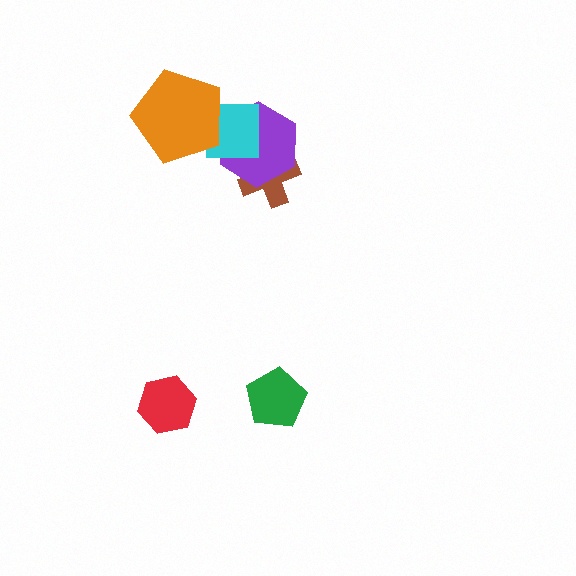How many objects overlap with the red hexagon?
0 objects overlap with the red hexagon.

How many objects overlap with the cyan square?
2 objects overlap with the cyan square.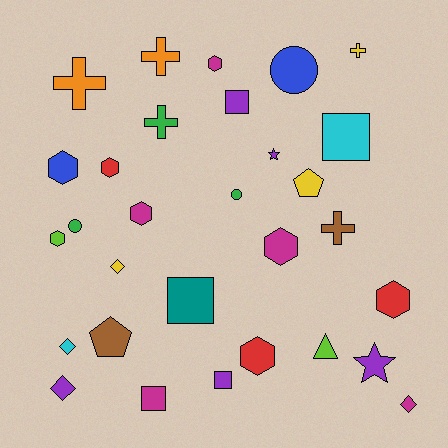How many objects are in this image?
There are 30 objects.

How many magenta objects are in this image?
There are 5 magenta objects.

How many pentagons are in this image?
There are 2 pentagons.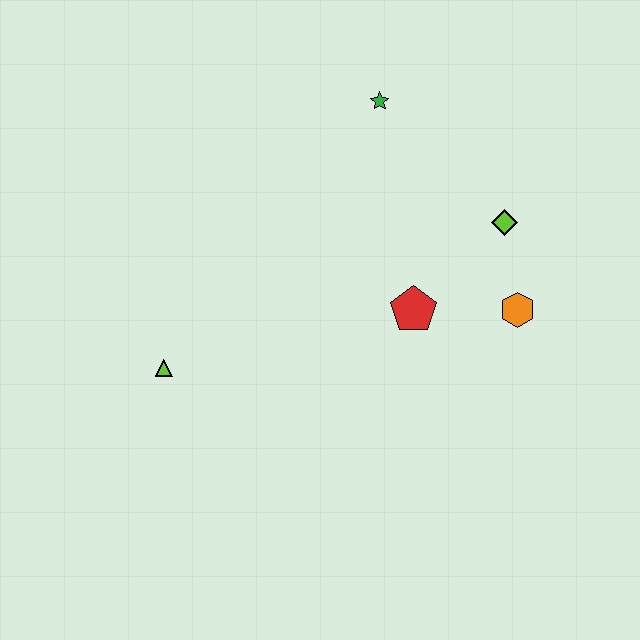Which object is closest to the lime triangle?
The red pentagon is closest to the lime triangle.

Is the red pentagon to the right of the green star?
Yes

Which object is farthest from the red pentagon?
The lime triangle is farthest from the red pentagon.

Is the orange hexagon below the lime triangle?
No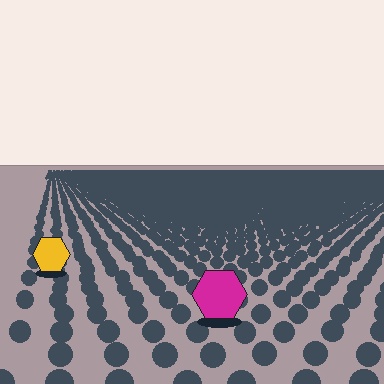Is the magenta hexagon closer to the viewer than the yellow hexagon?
Yes. The magenta hexagon is closer — you can tell from the texture gradient: the ground texture is coarser near it.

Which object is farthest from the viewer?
The yellow hexagon is farthest from the viewer. It appears smaller and the ground texture around it is denser.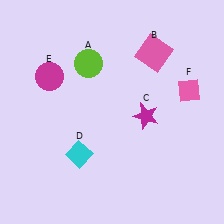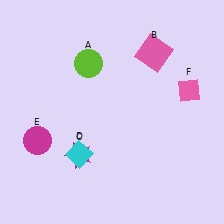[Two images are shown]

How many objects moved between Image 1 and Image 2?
2 objects moved between the two images.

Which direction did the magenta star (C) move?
The magenta star (C) moved left.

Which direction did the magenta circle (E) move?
The magenta circle (E) moved down.